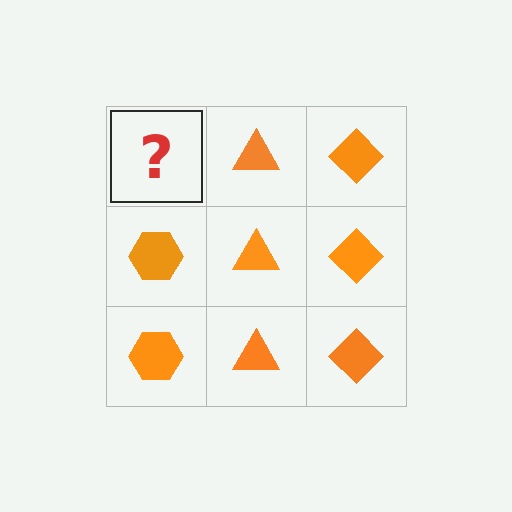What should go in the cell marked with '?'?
The missing cell should contain an orange hexagon.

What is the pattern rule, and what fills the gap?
The rule is that each column has a consistent shape. The gap should be filled with an orange hexagon.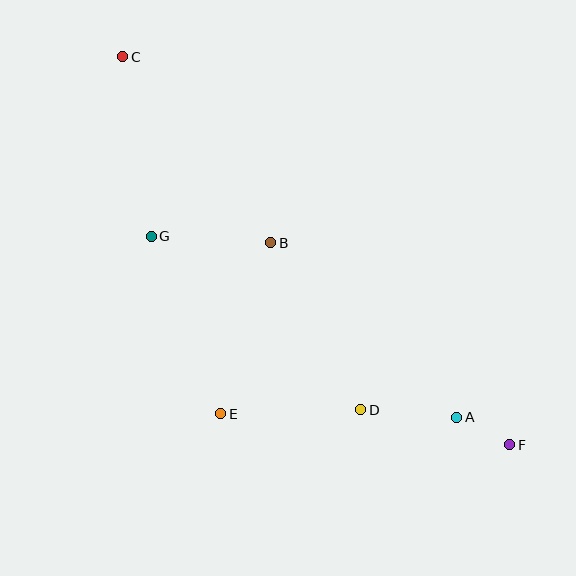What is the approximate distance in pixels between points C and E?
The distance between C and E is approximately 370 pixels.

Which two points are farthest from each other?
Points C and F are farthest from each other.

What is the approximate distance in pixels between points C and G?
The distance between C and G is approximately 182 pixels.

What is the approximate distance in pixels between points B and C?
The distance between B and C is approximately 238 pixels.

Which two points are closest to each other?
Points A and F are closest to each other.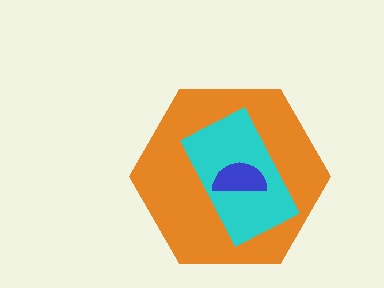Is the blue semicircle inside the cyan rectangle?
Yes.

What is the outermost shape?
The orange hexagon.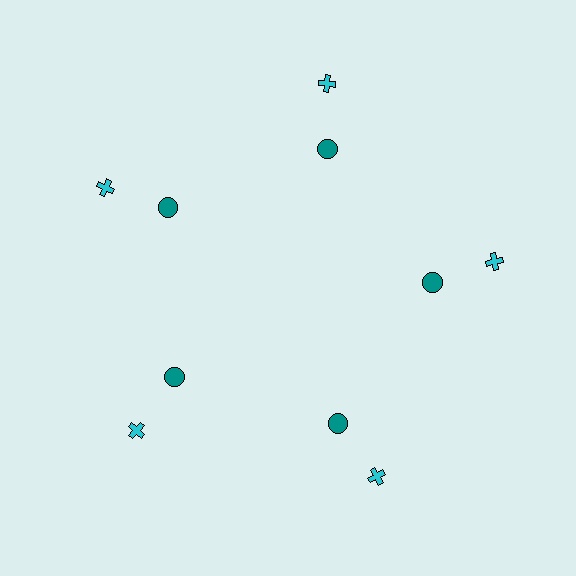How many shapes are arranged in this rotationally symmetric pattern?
There are 10 shapes, arranged in 5 groups of 2.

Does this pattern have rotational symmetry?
Yes, this pattern has 5-fold rotational symmetry. It looks the same after rotating 72 degrees around the center.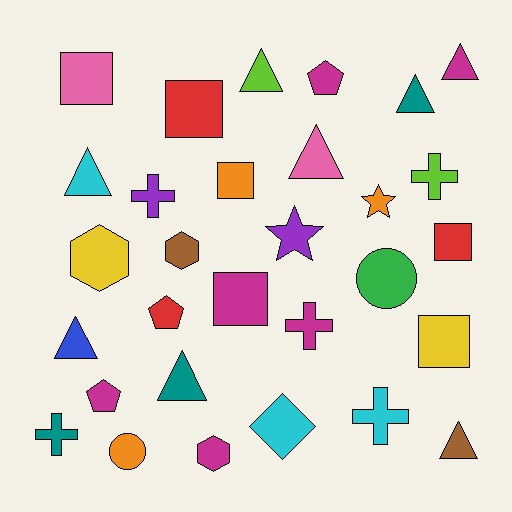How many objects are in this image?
There are 30 objects.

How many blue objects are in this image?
There is 1 blue object.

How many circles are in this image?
There are 2 circles.